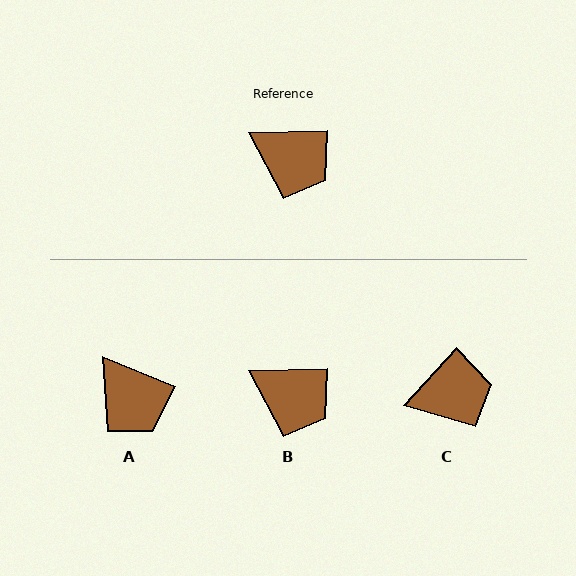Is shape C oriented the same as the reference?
No, it is off by about 45 degrees.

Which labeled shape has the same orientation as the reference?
B.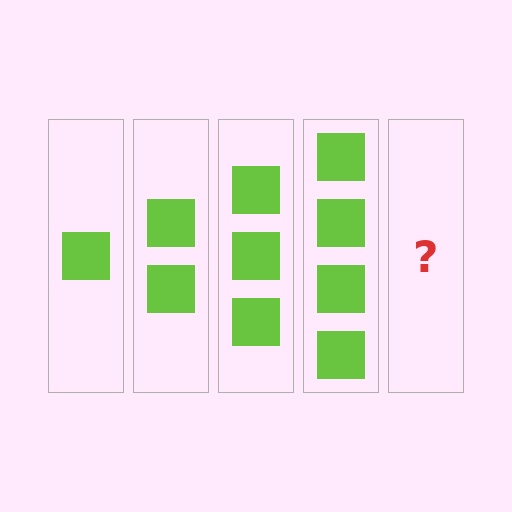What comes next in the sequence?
The next element should be 5 squares.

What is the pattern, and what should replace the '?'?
The pattern is that each step adds one more square. The '?' should be 5 squares.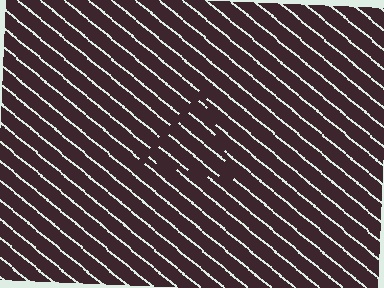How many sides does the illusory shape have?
3 sides — the line-ends trace a triangle.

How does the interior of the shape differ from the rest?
The interior of the shape contains the same grating, shifted by half a period — the contour is defined by the phase discontinuity where line-ends from the inner and outer gratings abut.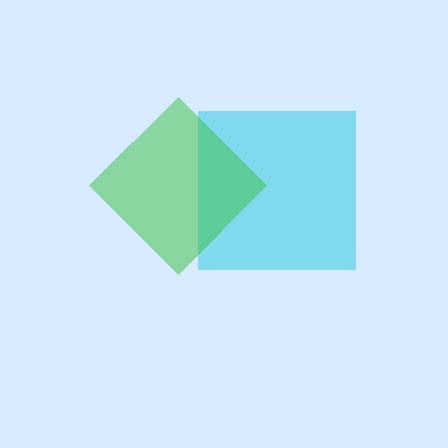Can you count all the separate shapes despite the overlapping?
Yes, there are 2 separate shapes.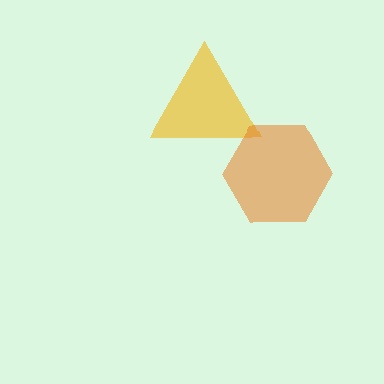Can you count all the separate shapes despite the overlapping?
Yes, there are 2 separate shapes.